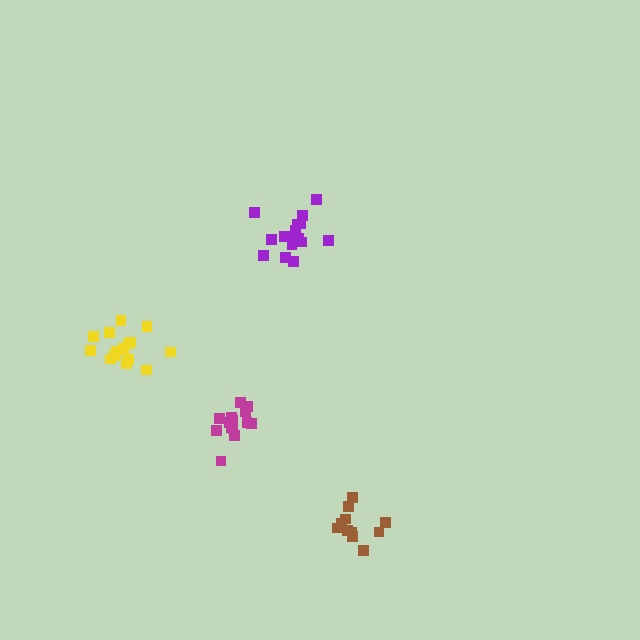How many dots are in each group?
Group 1: 11 dots, Group 2: 16 dots, Group 3: 15 dots, Group 4: 14 dots (56 total).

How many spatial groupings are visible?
There are 4 spatial groupings.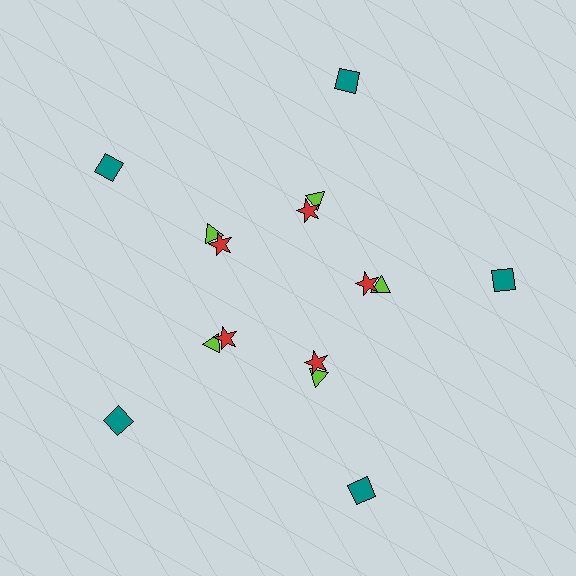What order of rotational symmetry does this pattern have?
This pattern has 5-fold rotational symmetry.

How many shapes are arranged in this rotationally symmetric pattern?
There are 15 shapes, arranged in 5 groups of 3.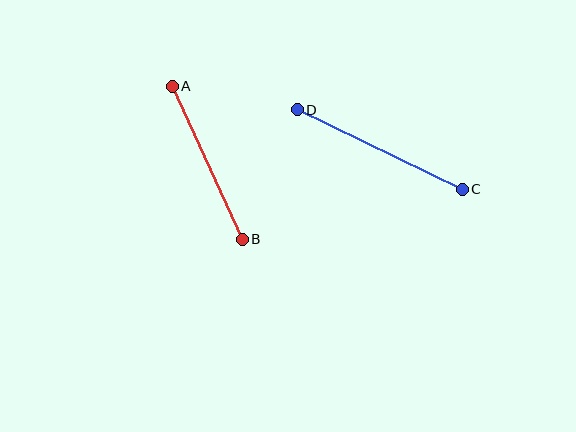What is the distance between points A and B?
The distance is approximately 169 pixels.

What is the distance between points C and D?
The distance is approximately 183 pixels.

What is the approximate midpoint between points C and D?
The midpoint is at approximately (380, 149) pixels.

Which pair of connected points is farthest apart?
Points C and D are farthest apart.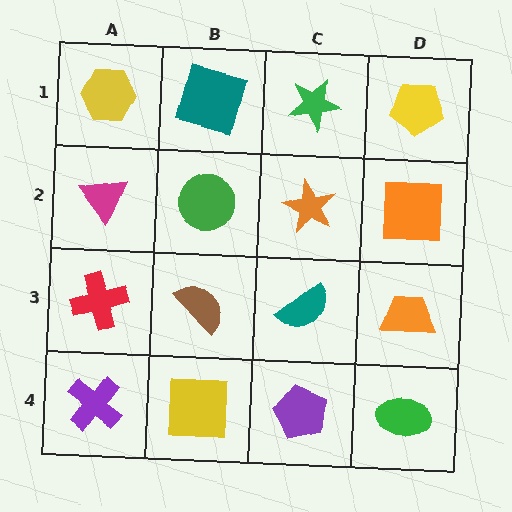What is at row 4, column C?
A purple pentagon.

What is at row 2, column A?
A magenta triangle.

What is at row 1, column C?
A green star.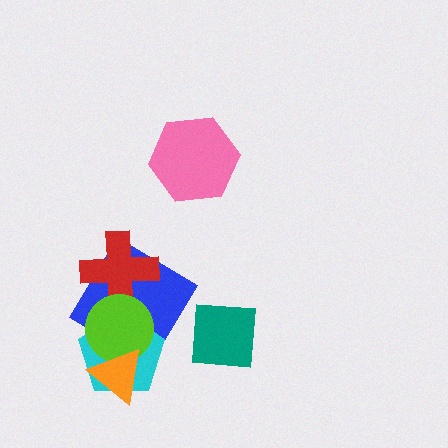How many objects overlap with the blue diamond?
3 objects overlap with the blue diamond.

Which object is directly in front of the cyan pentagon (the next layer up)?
The lime circle is directly in front of the cyan pentagon.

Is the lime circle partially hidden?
Yes, it is partially covered by another shape.